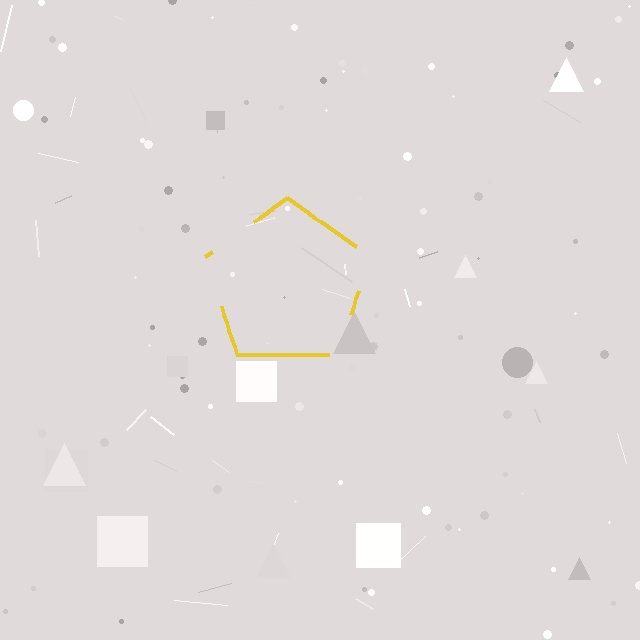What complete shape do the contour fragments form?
The contour fragments form a pentagon.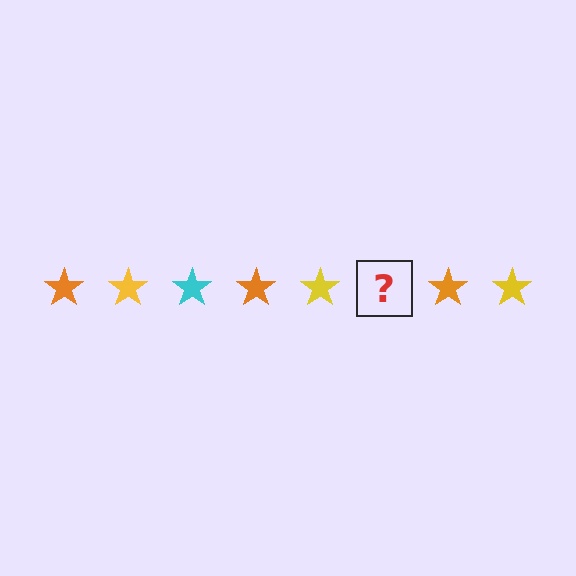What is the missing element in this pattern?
The missing element is a cyan star.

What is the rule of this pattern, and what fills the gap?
The rule is that the pattern cycles through orange, yellow, cyan stars. The gap should be filled with a cyan star.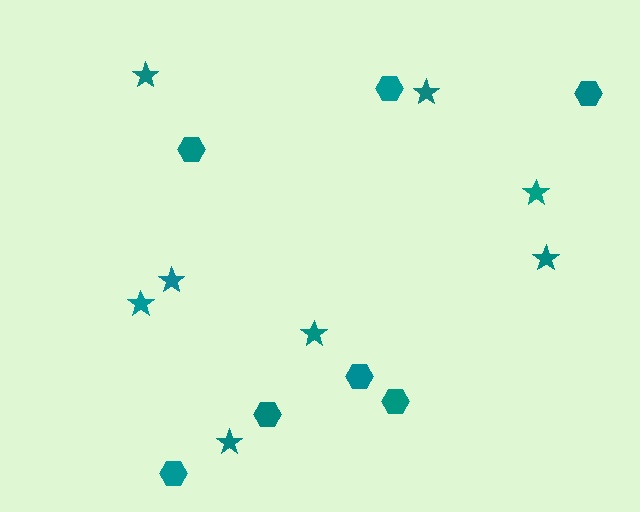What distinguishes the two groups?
There are 2 groups: one group of hexagons (7) and one group of stars (8).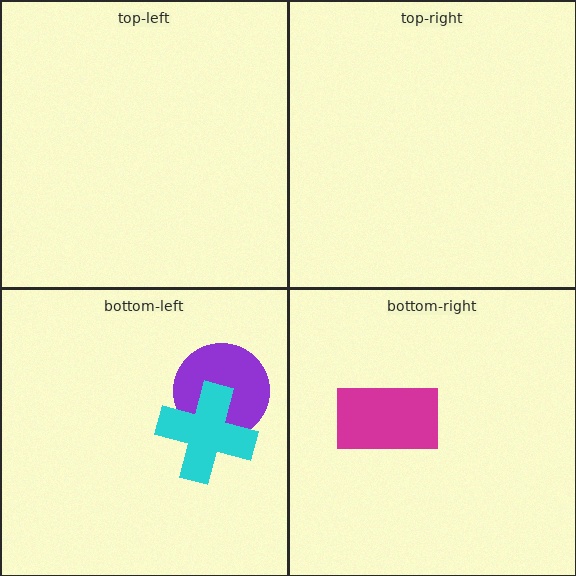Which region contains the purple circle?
The bottom-left region.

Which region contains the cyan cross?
The bottom-left region.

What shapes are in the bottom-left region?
The purple circle, the cyan cross.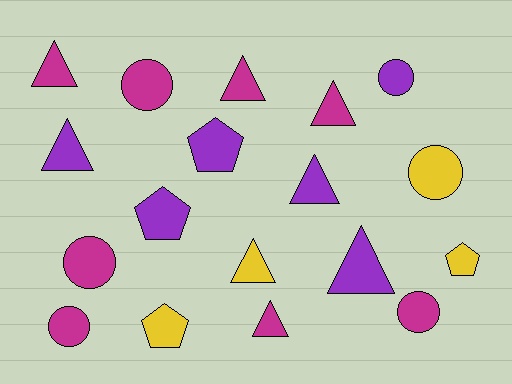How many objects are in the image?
There are 18 objects.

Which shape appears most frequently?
Triangle, with 8 objects.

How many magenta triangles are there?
There are 4 magenta triangles.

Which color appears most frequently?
Magenta, with 8 objects.